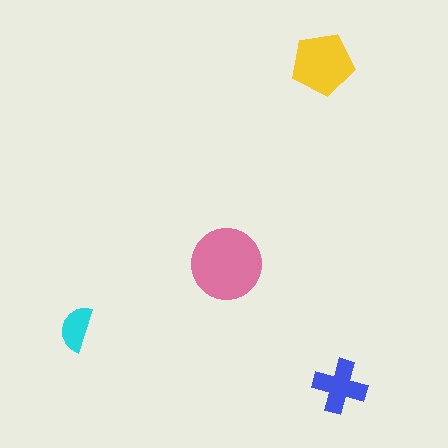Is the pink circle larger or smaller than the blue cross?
Larger.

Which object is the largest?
The pink circle.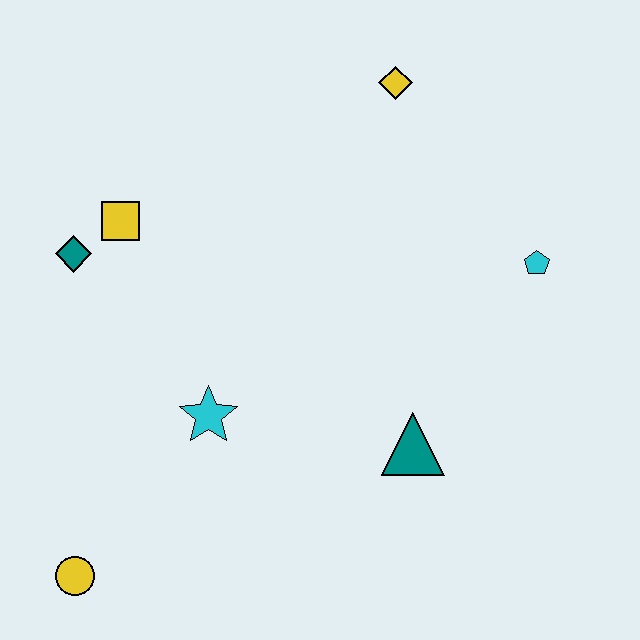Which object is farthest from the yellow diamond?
The yellow circle is farthest from the yellow diamond.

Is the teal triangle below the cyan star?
Yes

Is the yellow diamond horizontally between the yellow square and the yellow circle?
No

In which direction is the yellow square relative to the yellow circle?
The yellow square is above the yellow circle.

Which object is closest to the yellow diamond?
The cyan pentagon is closest to the yellow diamond.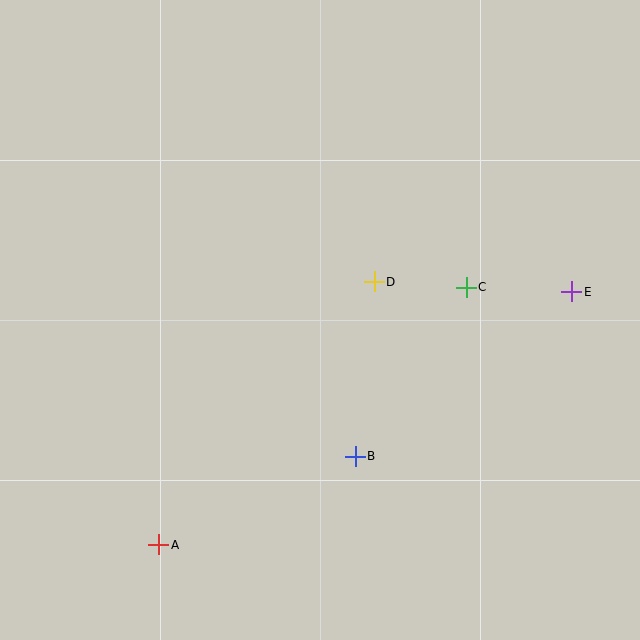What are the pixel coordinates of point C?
Point C is at (466, 287).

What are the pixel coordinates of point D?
Point D is at (374, 282).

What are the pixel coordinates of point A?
Point A is at (159, 545).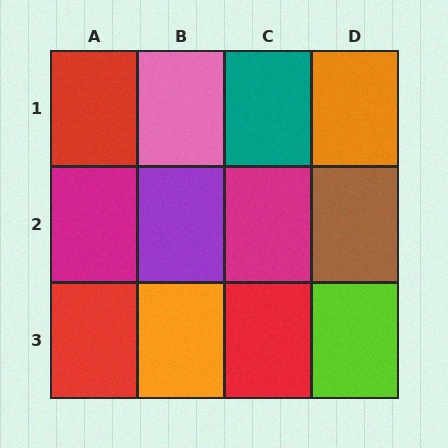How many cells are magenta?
2 cells are magenta.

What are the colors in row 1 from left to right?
Red, pink, teal, orange.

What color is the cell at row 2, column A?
Magenta.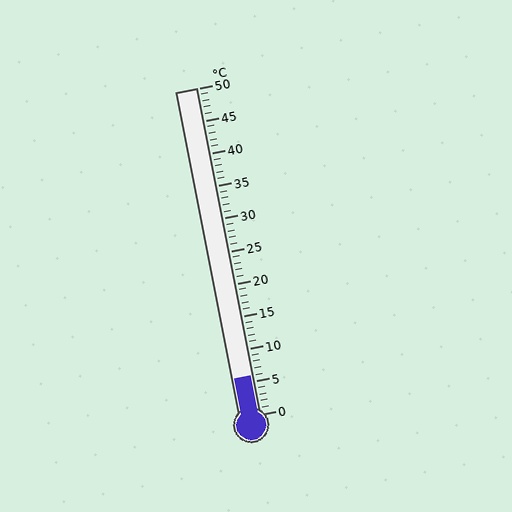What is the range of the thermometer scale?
The thermometer scale ranges from 0°C to 50°C.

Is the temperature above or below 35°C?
The temperature is below 35°C.